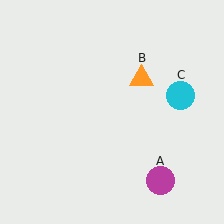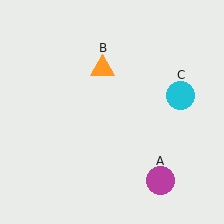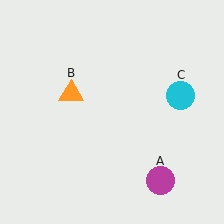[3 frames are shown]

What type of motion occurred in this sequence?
The orange triangle (object B) rotated counterclockwise around the center of the scene.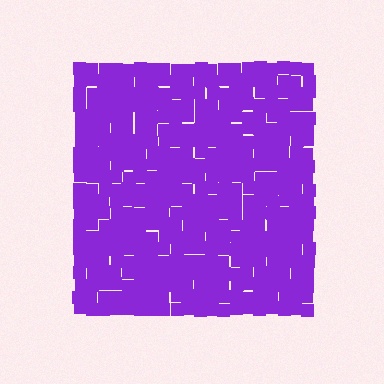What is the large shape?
The large shape is a square.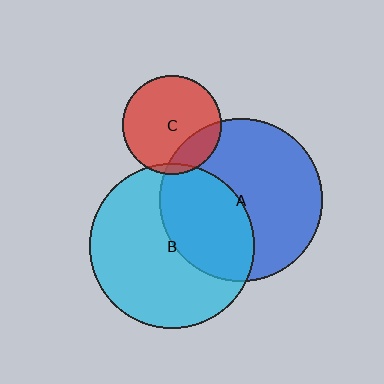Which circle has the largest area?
Circle B (cyan).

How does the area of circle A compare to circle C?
Approximately 2.7 times.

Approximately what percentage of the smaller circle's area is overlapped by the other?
Approximately 40%.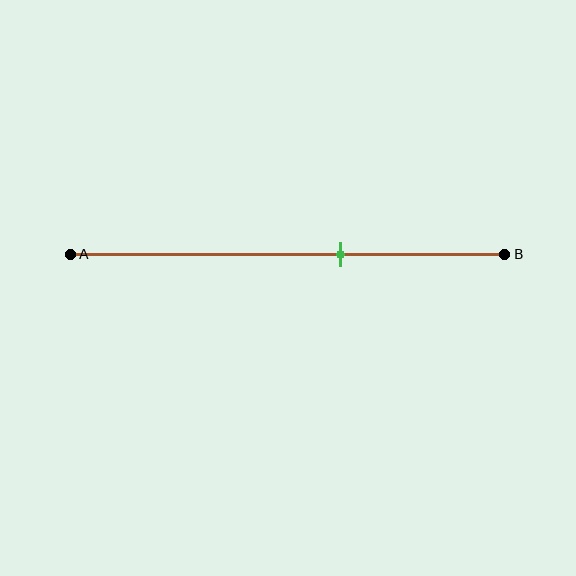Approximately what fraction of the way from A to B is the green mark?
The green mark is approximately 60% of the way from A to B.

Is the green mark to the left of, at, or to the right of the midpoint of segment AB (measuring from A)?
The green mark is to the right of the midpoint of segment AB.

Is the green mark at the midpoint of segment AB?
No, the mark is at about 60% from A, not at the 50% midpoint.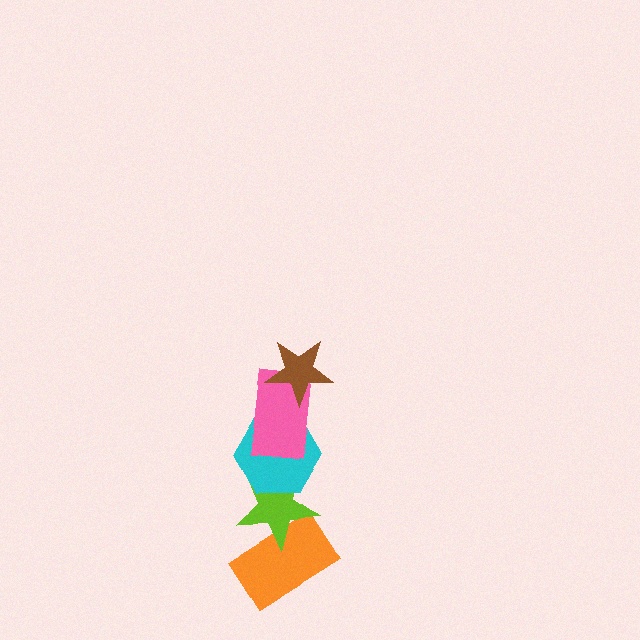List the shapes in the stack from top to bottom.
From top to bottom: the brown star, the pink rectangle, the cyan hexagon, the lime star, the orange rectangle.